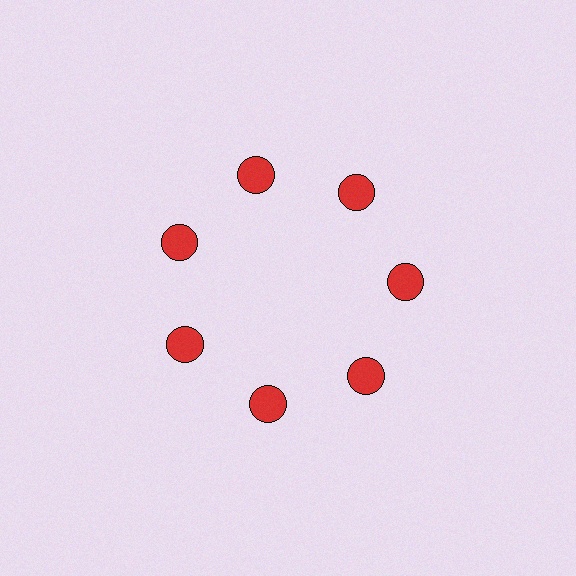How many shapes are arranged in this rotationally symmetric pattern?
There are 7 shapes, arranged in 7 groups of 1.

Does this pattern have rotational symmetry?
Yes, this pattern has 7-fold rotational symmetry. It looks the same after rotating 51 degrees around the center.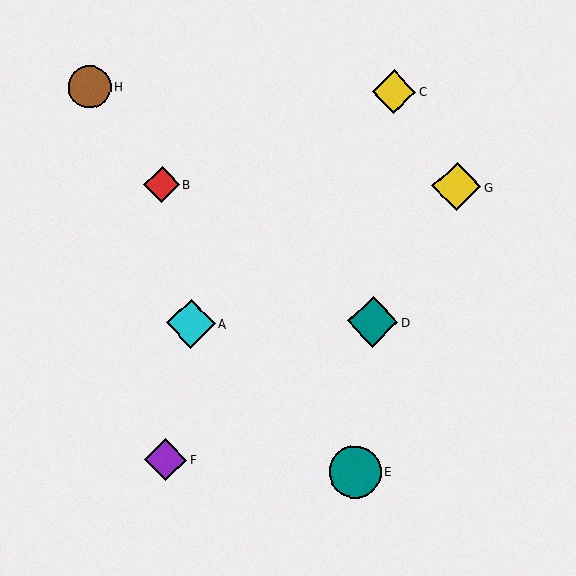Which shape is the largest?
The teal circle (labeled E) is the largest.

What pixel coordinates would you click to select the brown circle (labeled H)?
Click at (90, 87) to select the brown circle H.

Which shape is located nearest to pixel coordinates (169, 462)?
The purple diamond (labeled F) at (166, 460) is nearest to that location.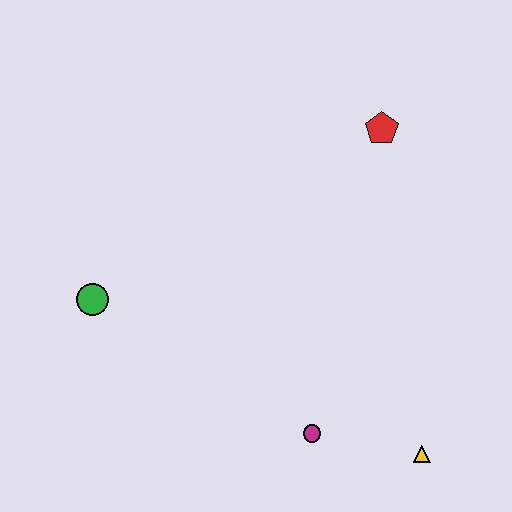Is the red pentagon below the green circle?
No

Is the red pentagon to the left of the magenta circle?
No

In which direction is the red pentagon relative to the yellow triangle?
The red pentagon is above the yellow triangle.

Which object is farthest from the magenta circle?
The red pentagon is farthest from the magenta circle.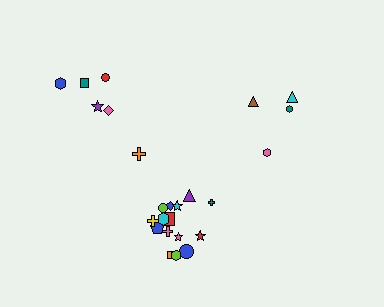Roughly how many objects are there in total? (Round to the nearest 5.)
Roughly 25 objects in total.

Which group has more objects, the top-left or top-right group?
The top-left group.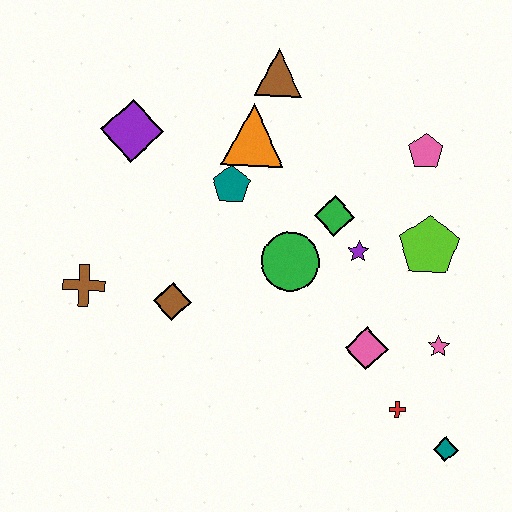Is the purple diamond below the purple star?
No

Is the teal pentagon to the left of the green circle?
Yes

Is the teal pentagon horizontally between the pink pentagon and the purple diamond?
Yes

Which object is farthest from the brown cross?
The teal diamond is farthest from the brown cross.